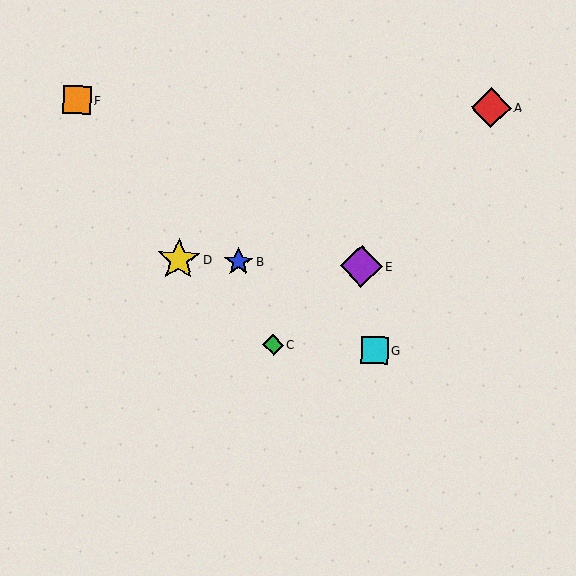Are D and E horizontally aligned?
Yes, both are at y≈259.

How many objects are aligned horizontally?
3 objects (B, D, E) are aligned horizontally.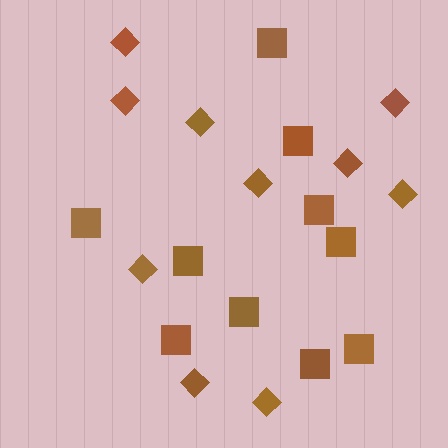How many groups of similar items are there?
There are 2 groups: one group of squares (10) and one group of diamonds (10).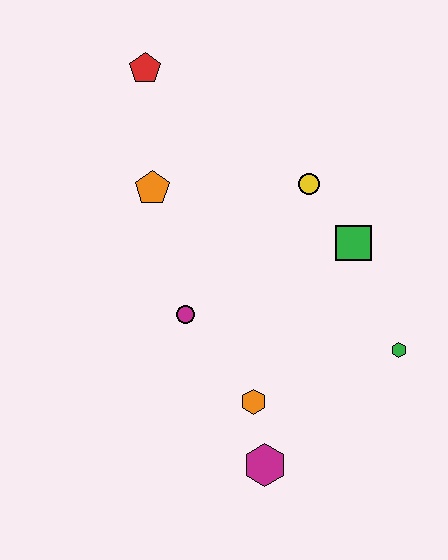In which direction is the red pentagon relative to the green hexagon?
The red pentagon is above the green hexagon.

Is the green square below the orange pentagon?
Yes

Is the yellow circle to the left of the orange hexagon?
No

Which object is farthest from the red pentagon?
The magenta hexagon is farthest from the red pentagon.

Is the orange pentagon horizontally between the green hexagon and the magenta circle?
No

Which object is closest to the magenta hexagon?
The orange hexagon is closest to the magenta hexagon.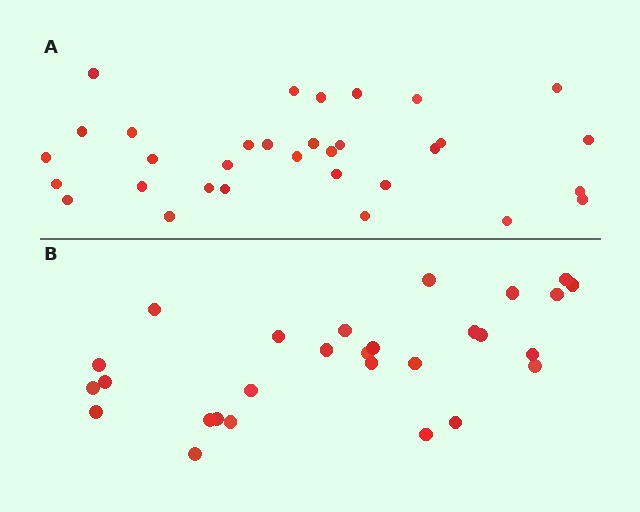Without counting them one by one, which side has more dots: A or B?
Region A (the top region) has more dots.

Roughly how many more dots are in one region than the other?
Region A has about 4 more dots than region B.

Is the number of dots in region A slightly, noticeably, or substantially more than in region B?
Region A has only slightly more — the two regions are fairly close. The ratio is roughly 1.1 to 1.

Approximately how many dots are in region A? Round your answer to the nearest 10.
About 30 dots. (The exact count is 32, which rounds to 30.)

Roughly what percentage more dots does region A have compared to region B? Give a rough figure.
About 15% more.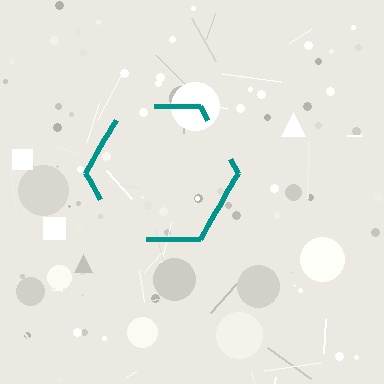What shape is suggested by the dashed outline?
The dashed outline suggests a hexagon.